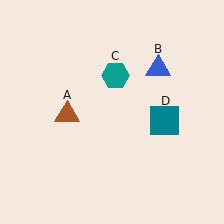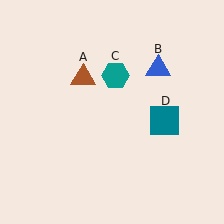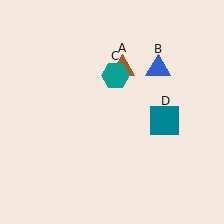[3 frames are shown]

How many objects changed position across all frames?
1 object changed position: brown triangle (object A).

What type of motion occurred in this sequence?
The brown triangle (object A) rotated clockwise around the center of the scene.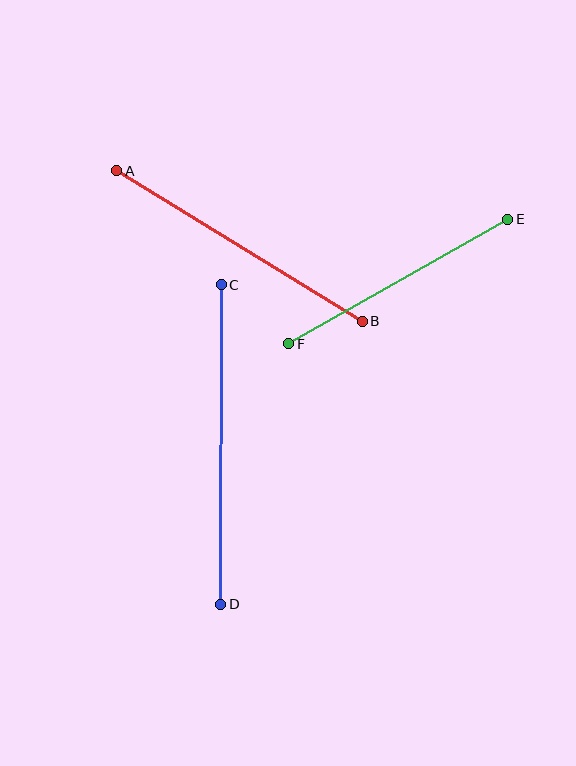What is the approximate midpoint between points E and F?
The midpoint is at approximately (398, 281) pixels.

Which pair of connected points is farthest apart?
Points C and D are farthest apart.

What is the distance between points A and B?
The distance is approximately 288 pixels.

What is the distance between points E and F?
The distance is approximately 252 pixels.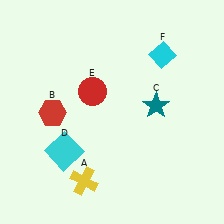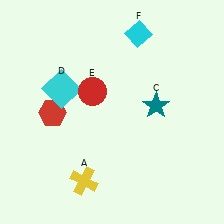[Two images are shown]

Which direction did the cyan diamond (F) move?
The cyan diamond (F) moved left.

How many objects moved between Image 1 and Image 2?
2 objects moved between the two images.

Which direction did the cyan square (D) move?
The cyan square (D) moved up.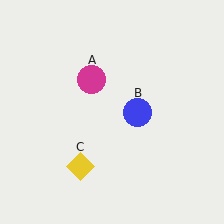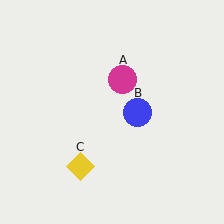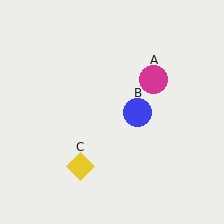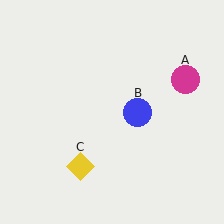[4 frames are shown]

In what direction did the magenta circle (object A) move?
The magenta circle (object A) moved right.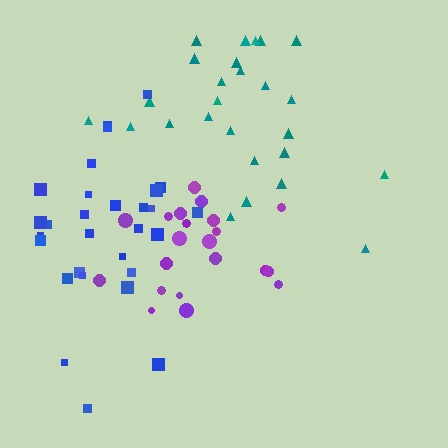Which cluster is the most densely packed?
Blue.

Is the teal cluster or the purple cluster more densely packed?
Purple.